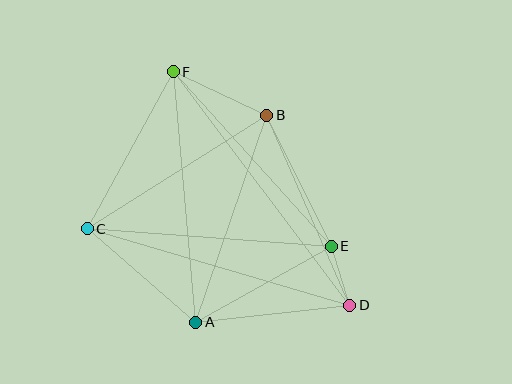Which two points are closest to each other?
Points D and E are closest to each other.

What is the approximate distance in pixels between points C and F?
The distance between C and F is approximately 179 pixels.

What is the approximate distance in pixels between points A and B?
The distance between A and B is approximately 219 pixels.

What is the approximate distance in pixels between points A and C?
The distance between A and C is approximately 143 pixels.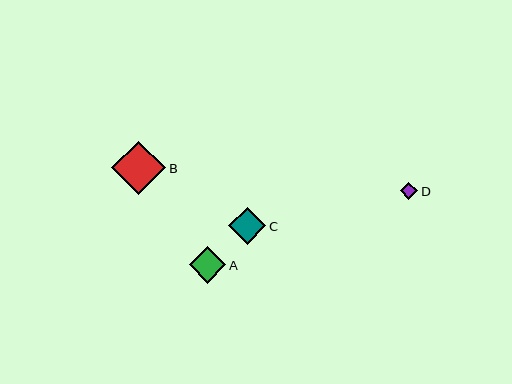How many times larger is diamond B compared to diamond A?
Diamond B is approximately 1.5 times the size of diamond A.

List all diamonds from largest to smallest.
From largest to smallest: B, C, A, D.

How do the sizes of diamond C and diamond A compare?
Diamond C and diamond A are approximately the same size.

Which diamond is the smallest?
Diamond D is the smallest with a size of approximately 17 pixels.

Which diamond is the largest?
Diamond B is the largest with a size of approximately 54 pixels.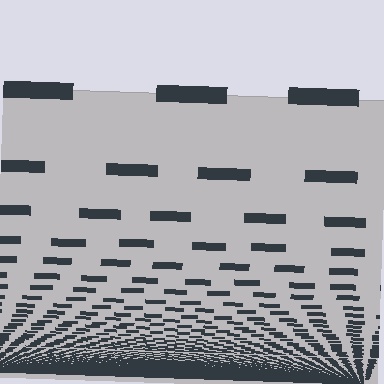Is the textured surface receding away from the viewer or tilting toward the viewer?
The surface appears to tilt toward the viewer. Texture elements get larger and sparser toward the top.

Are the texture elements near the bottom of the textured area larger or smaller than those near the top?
Smaller. The gradient is inverted — elements near the bottom are smaller and denser.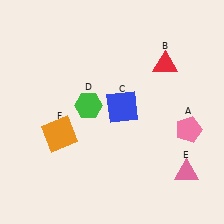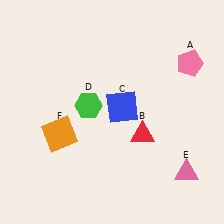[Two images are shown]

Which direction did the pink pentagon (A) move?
The pink pentagon (A) moved up.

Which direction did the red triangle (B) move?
The red triangle (B) moved down.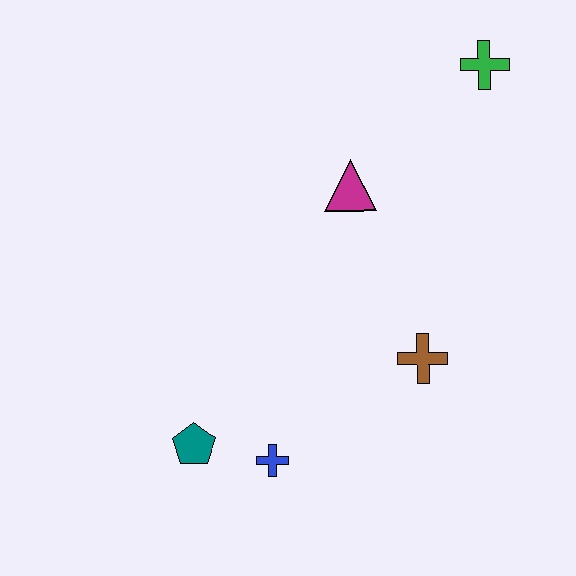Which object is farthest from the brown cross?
The green cross is farthest from the brown cross.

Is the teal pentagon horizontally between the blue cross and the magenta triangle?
No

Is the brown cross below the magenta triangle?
Yes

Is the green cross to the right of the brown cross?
Yes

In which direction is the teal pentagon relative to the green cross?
The teal pentagon is below the green cross.